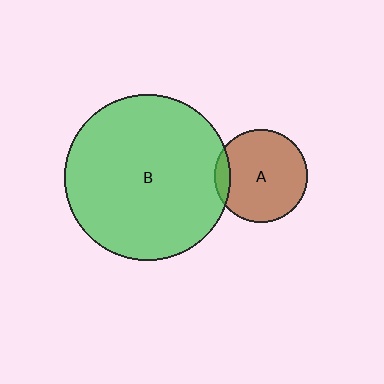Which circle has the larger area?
Circle B (green).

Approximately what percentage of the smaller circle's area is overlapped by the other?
Approximately 10%.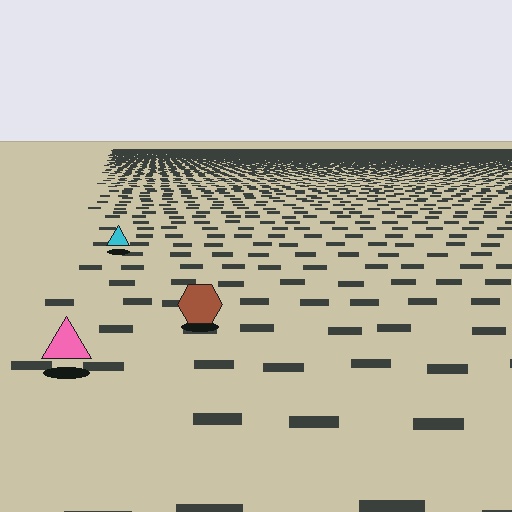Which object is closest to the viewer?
The pink triangle is closest. The texture marks near it are larger and more spread out.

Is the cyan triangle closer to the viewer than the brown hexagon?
No. The brown hexagon is closer — you can tell from the texture gradient: the ground texture is coarser near it.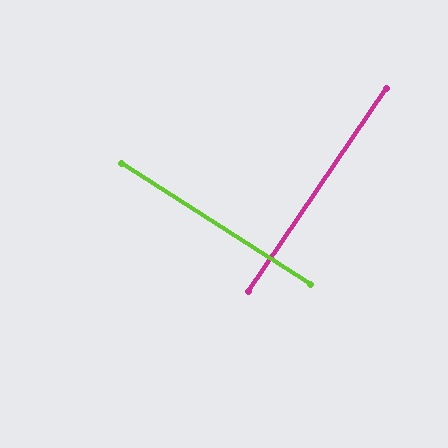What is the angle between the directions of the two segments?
Approximately 89 degrees.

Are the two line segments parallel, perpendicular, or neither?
Perpendicular — they meet at approximately 89°.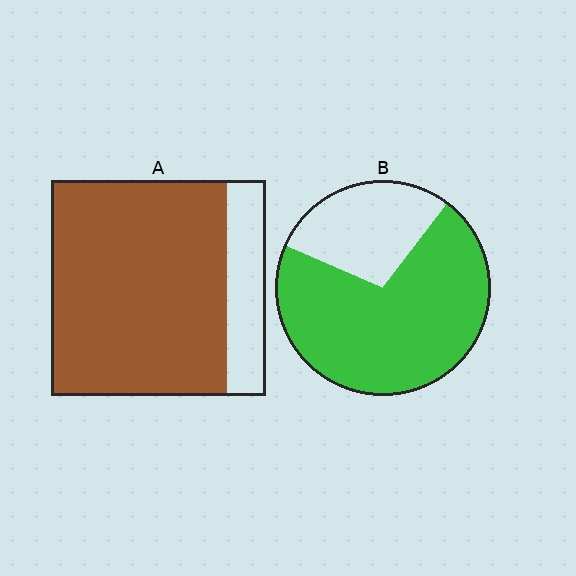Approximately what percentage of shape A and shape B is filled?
A is approximately 80% and B is approximately 70%.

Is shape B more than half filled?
Yes.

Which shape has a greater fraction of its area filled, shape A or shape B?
Shape A.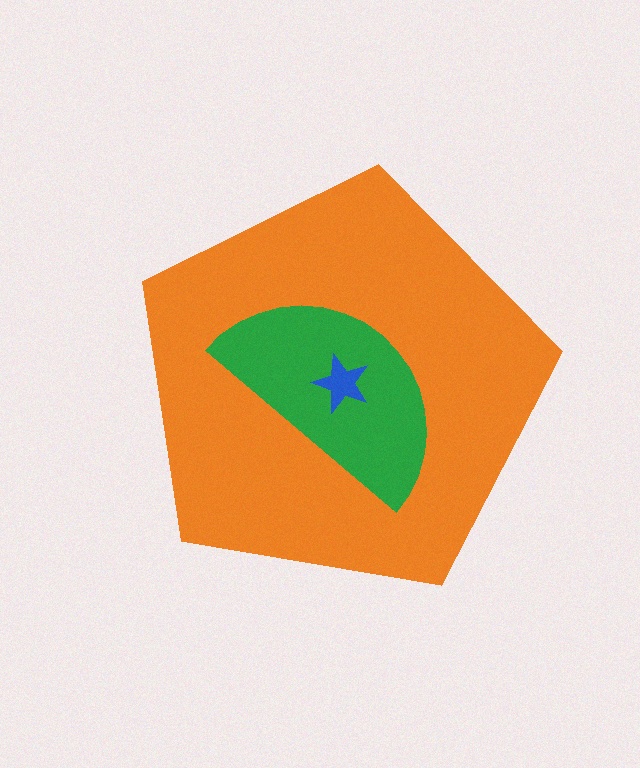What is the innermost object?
The blue star.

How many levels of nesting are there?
3.